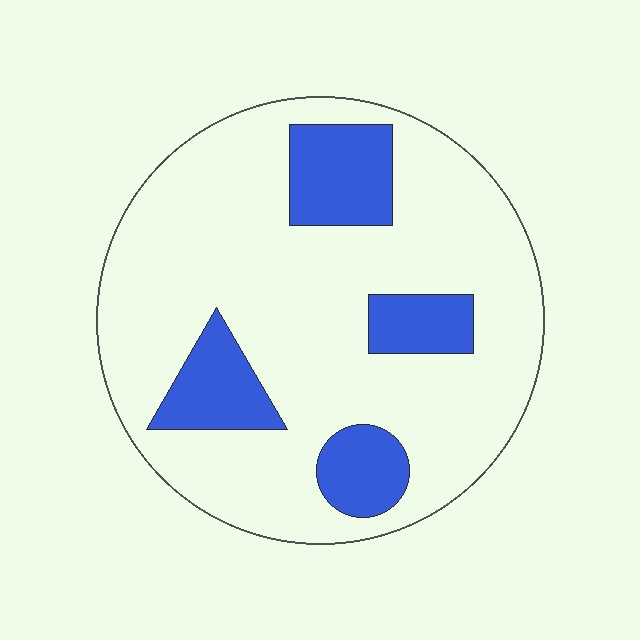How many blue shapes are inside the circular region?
4.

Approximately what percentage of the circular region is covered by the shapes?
Approximately 20%.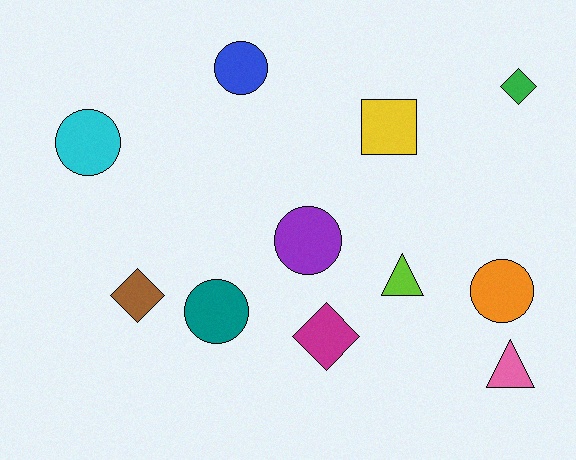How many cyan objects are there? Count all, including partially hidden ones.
There is 1 cyan object.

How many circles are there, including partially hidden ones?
There are 5 circles.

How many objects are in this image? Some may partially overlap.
There are 11 objects.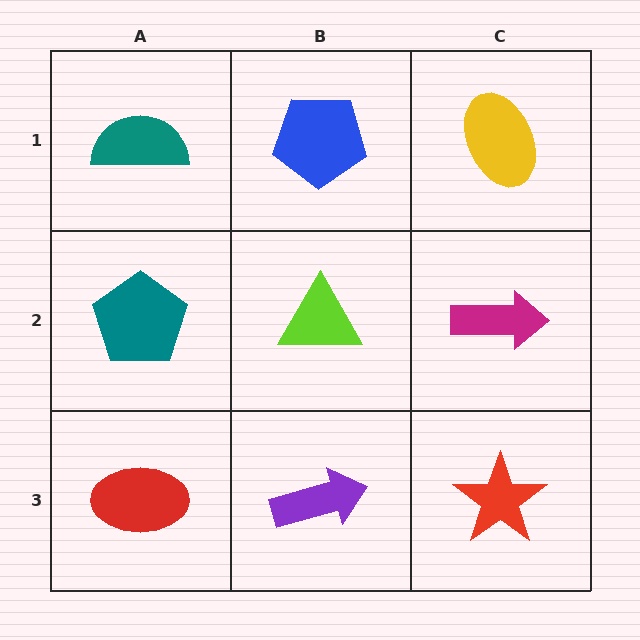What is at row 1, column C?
A yellow ellipse.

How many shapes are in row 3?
3 shapes.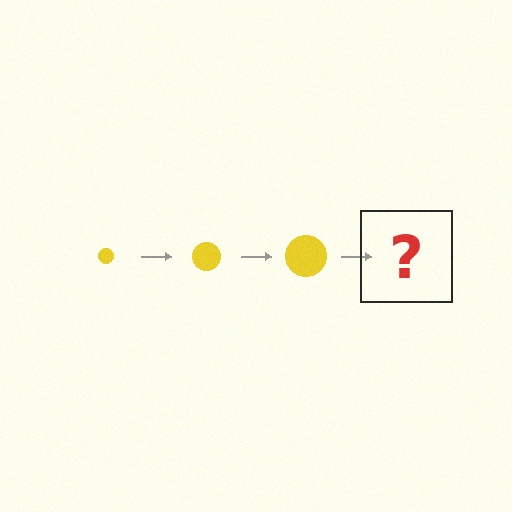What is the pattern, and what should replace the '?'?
The pattern is that the circle gets progressively larger each step. The '?' should be a yellow circle, larger than the previous one.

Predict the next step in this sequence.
The next step is a yellow circle, larger than the previous one.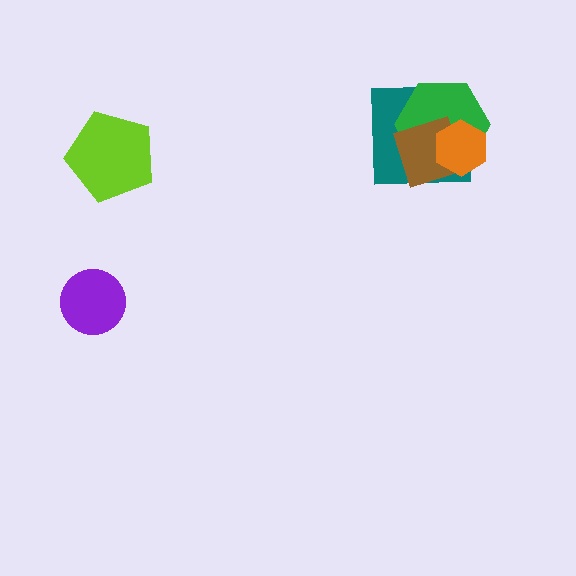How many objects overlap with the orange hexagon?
3 objects overlap with the orange hexagon.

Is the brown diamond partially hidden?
Yes, it is partially covered by another shape.